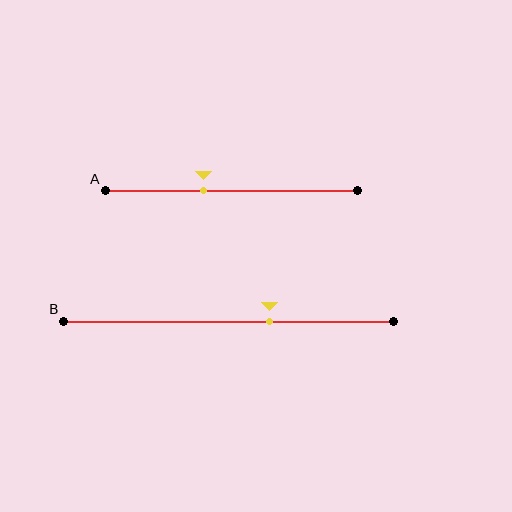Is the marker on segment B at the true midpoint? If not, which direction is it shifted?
No, the marker on segment B is shifted to the right by about 12% of the segment length.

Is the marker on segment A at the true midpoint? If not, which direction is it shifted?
No, the marker on segment A is shifted to the left by about 11% of the segment length.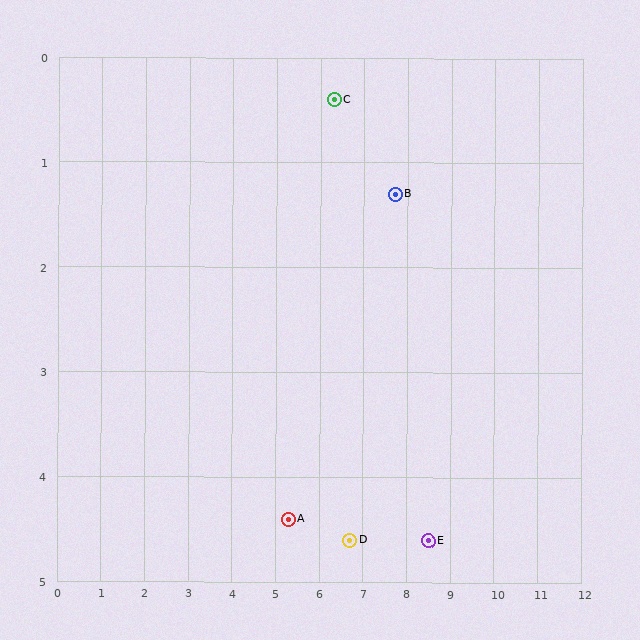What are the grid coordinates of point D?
Point D is at approximately (6.7, 4.6).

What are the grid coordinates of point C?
Point C is at approximately (6.3, 0.4).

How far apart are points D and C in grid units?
Points D and C are about 4.2 grid units apart.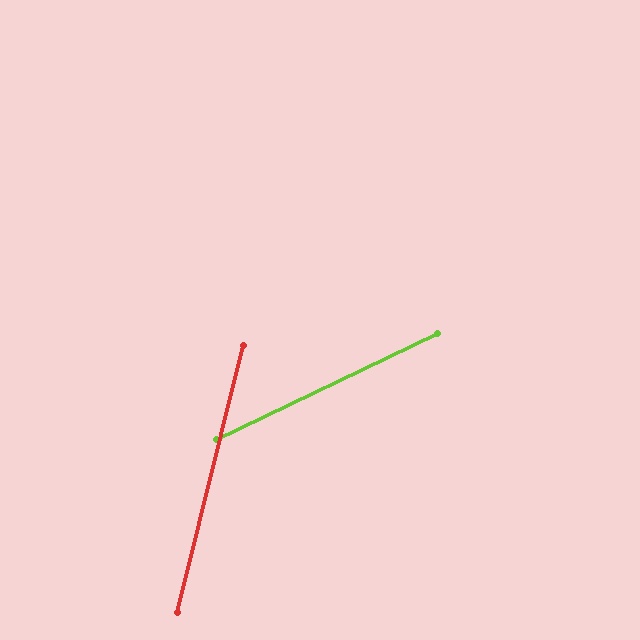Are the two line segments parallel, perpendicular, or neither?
Neither parallel nor perpendicular — they differ by about 50°.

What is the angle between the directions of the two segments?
Approximately 50 degrees.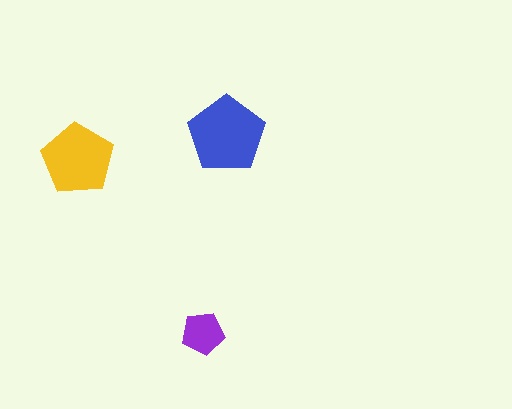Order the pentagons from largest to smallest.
the blue one, the yellow one, the purple one.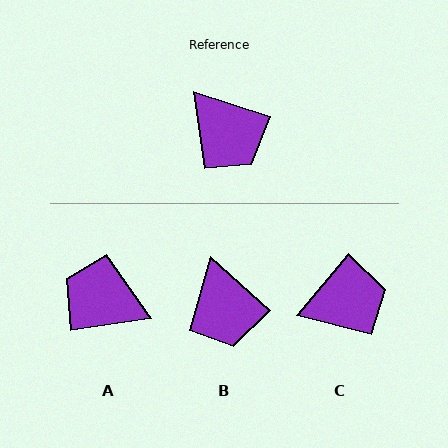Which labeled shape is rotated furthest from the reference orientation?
A, about 153 degrees away.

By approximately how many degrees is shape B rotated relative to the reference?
Approximately 24 degrees clockwise.